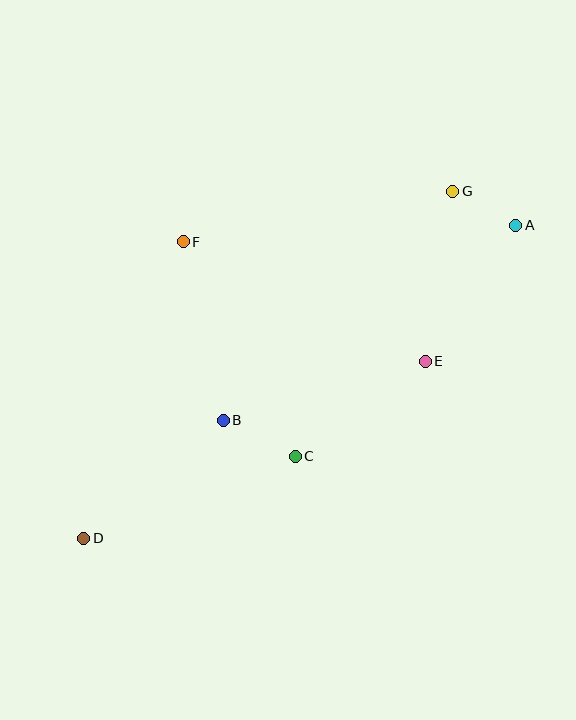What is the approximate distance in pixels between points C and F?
The distance between C and F is approximately 242 pixels.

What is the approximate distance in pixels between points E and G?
The distance between E and G is approximately 172 pixels.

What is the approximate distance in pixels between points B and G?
The distance between B and G is approximately 324 pixels.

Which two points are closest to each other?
Points A and G are closest to each other.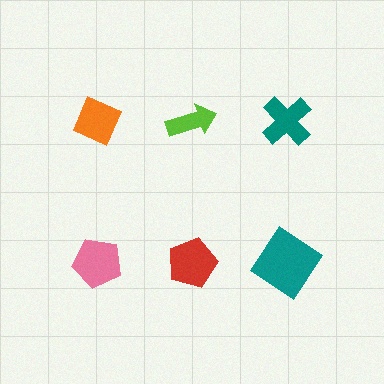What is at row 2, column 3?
A teal diamond.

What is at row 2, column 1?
A pink pentagon.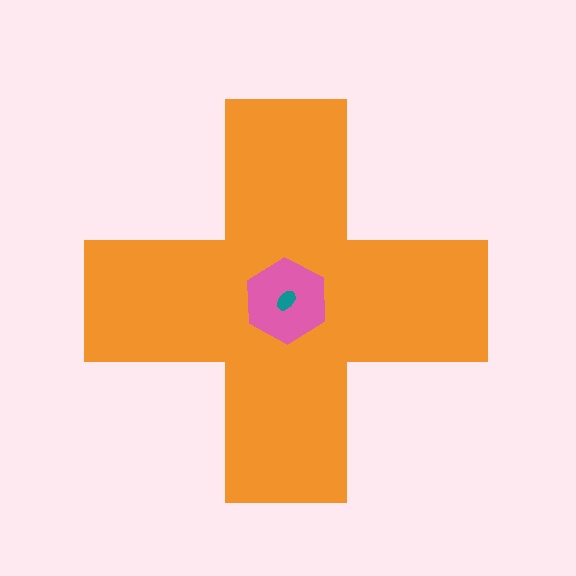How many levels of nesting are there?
3.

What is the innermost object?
The teal ellipse.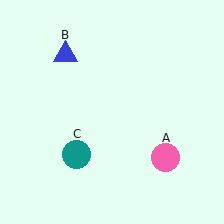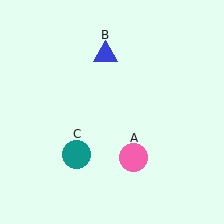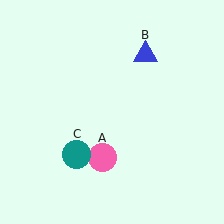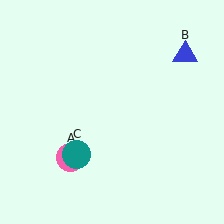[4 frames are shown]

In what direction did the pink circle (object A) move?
The pink circle (object A) moved left.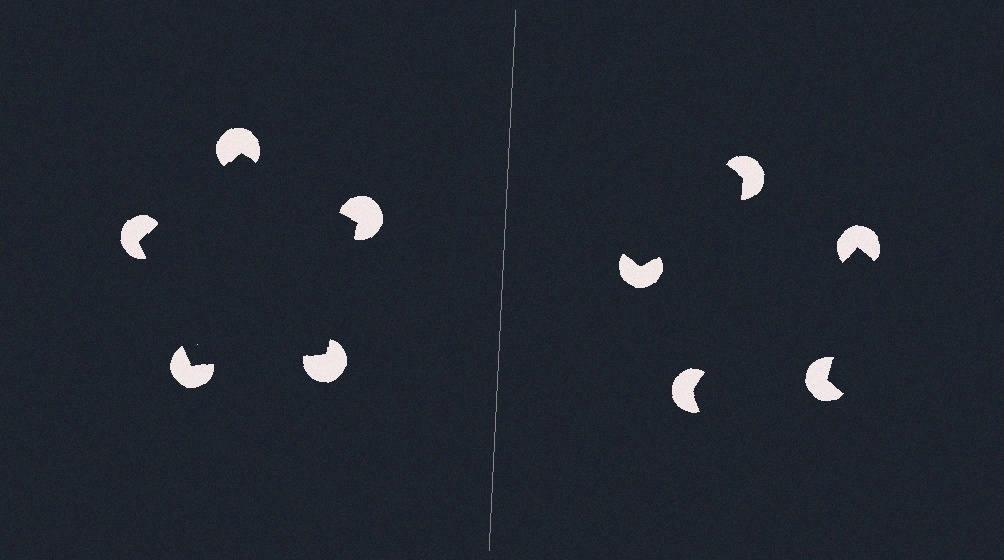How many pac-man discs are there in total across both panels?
10 — 5 on each side.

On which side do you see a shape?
An illusory pentagon appears on the left side. On the right side the wedge cuts are rotated, so no coherent shape forms.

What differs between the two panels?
The pac-man discs are positioned identically on both sides; only the wedge orientations differ. On the left they align to a pentagon; on the right they are misaligned.